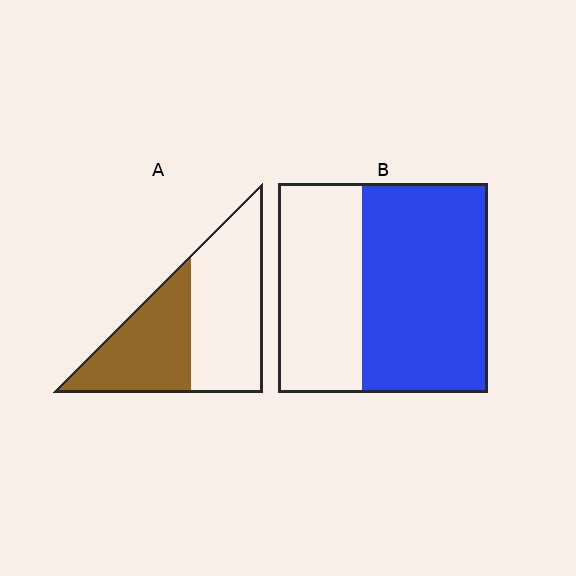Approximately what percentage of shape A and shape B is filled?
A is approximately 45% and B is approximately 60%.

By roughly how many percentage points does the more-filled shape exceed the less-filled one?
By roughly 15 percentage points (B over A).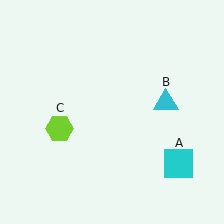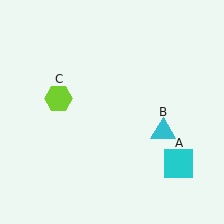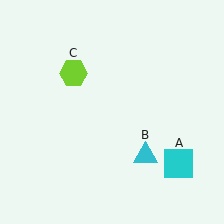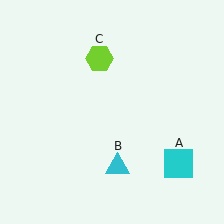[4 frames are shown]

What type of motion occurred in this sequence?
The cyan triangle (object B), lime hexagon (object C) rotated clockwise around the center of the scene.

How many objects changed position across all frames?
2 objects changed position: cyan triangle (object B), lime hexagon (object C).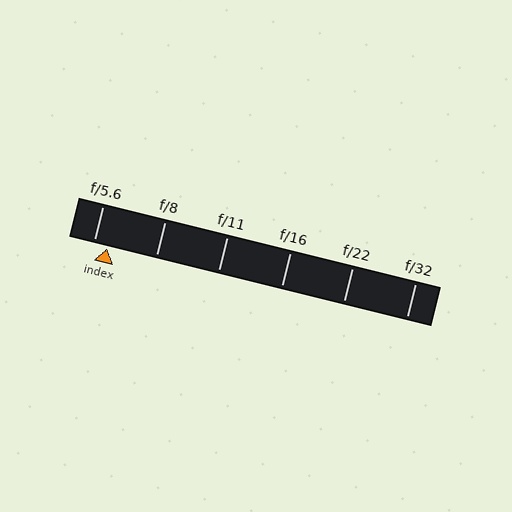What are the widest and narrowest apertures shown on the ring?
The widest aperture shown is f/5.6 and the narrowest is f/32.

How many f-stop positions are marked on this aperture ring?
There are 6 f-stop positions marked.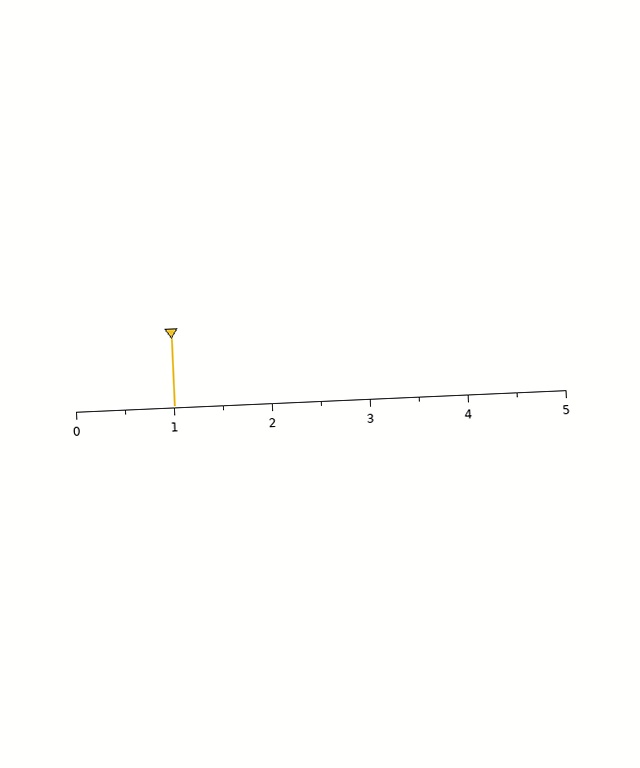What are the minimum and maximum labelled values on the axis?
The axis runs from 0 to 5.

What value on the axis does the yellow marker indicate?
The marker indicates approximately 1.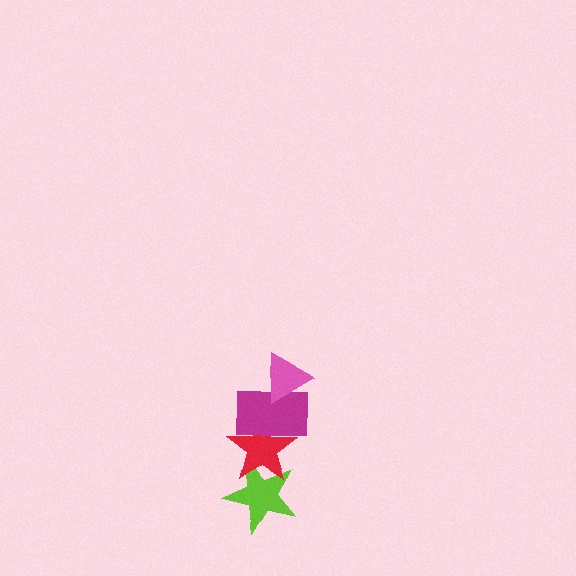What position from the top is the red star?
The red star is 3rd from the top.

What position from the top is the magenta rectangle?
The magenta rectangle is 2nd from the top.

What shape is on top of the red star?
The magenta rectangle is on top of the red star.